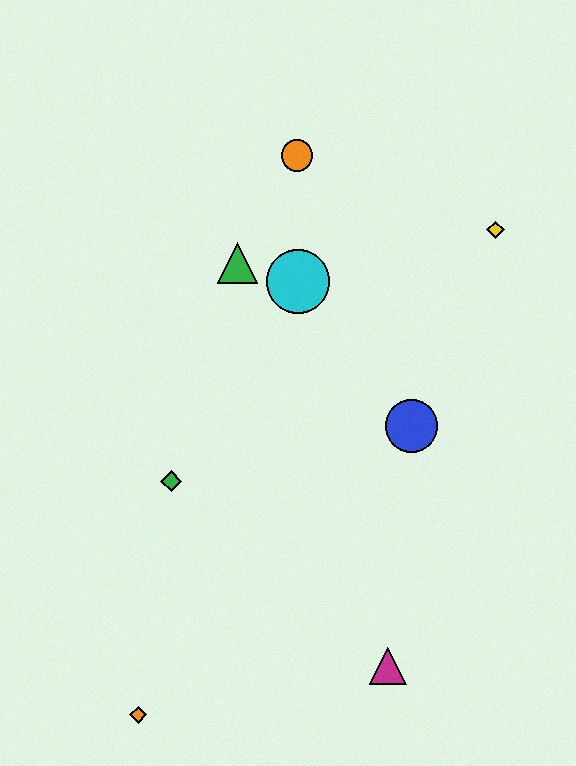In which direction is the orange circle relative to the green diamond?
The orange circle is above the green diamond.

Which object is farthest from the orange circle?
The orange diamond is farthest from the orange circle.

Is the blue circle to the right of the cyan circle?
Yes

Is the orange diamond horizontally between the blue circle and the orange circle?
No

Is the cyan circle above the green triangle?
No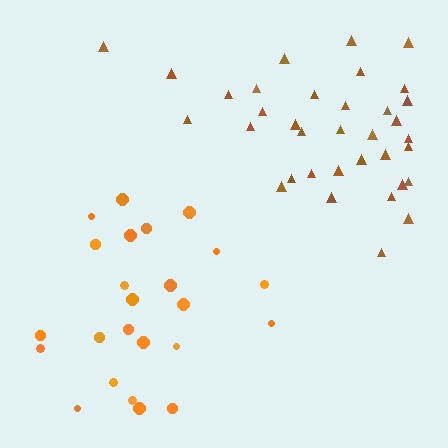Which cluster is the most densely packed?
Brown.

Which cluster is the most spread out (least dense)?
Orange.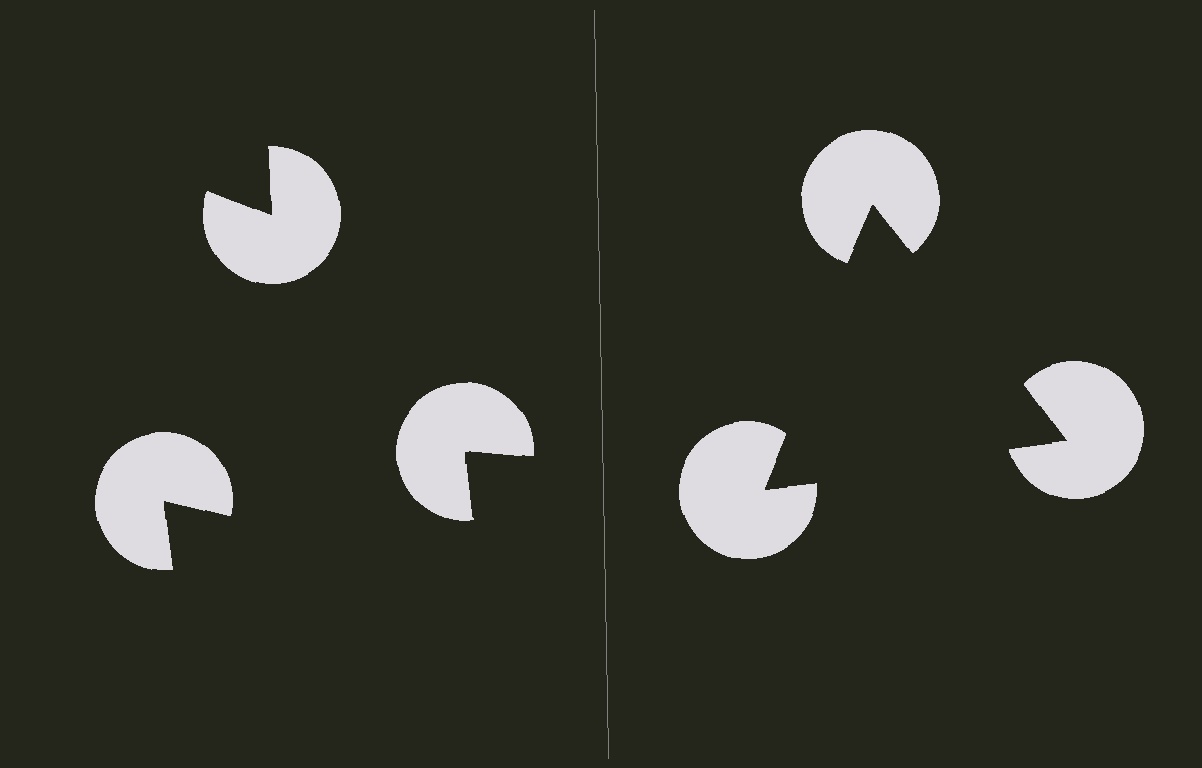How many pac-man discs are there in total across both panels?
6 — 3 on each side.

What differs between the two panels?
The pac-man discs are positioned identically on both sides; only the wedge orientations differ. On the right they align to a triangle; on the left they are misaligned.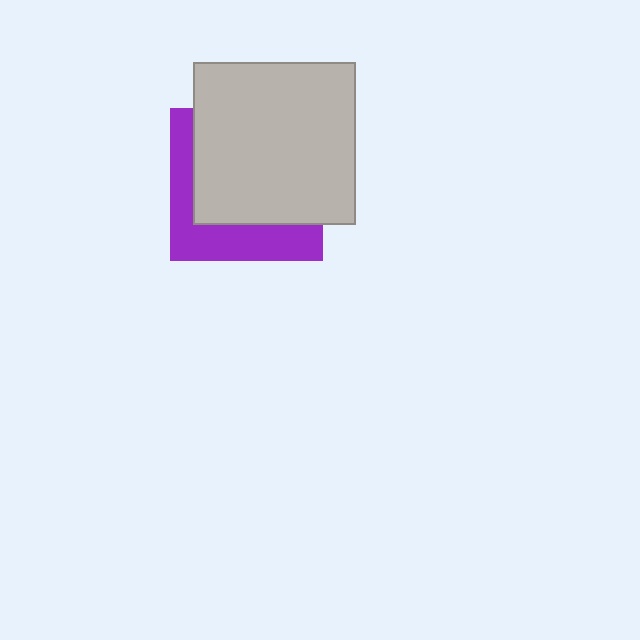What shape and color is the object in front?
The object in front is a light gray square.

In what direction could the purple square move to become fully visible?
The purple square could move toward the lower-left. That would shift it out from behind the light gray square entirely.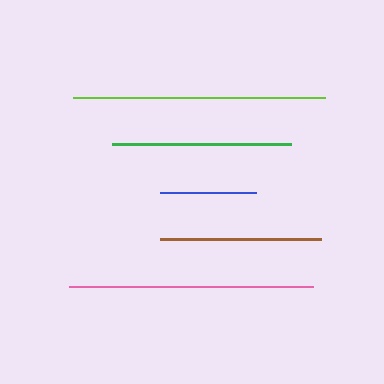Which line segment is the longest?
The lime line is the longest at approximately 252 pixels.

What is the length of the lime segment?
The lime segment is approximately 252 pixels long.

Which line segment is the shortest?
The blue line is the shortest at approximately 96 pixels.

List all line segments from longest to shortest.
From longest to shortest: lime, pink, green, brown, blue.